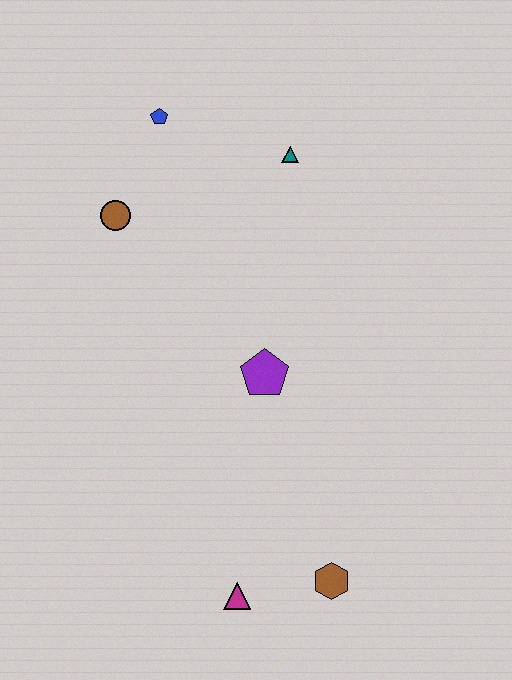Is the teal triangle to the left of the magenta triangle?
No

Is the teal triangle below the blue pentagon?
Yes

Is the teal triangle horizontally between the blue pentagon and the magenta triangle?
No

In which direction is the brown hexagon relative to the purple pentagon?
The brown hexagon is below the purple pentagon.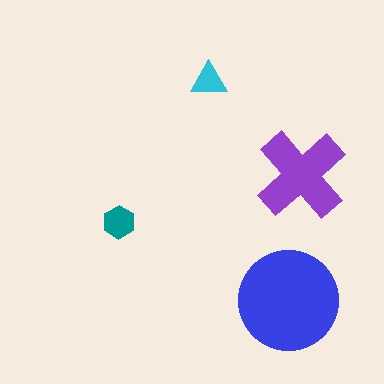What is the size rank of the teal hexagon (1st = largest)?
3rd.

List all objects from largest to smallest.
The blue circle, the purple cross, the teal hexagon, the cyan triangle.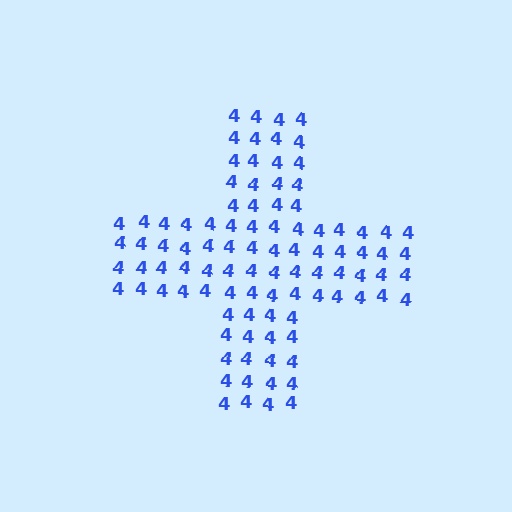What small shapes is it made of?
It is made of small digit 4's.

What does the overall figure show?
The overall figure shows a cross.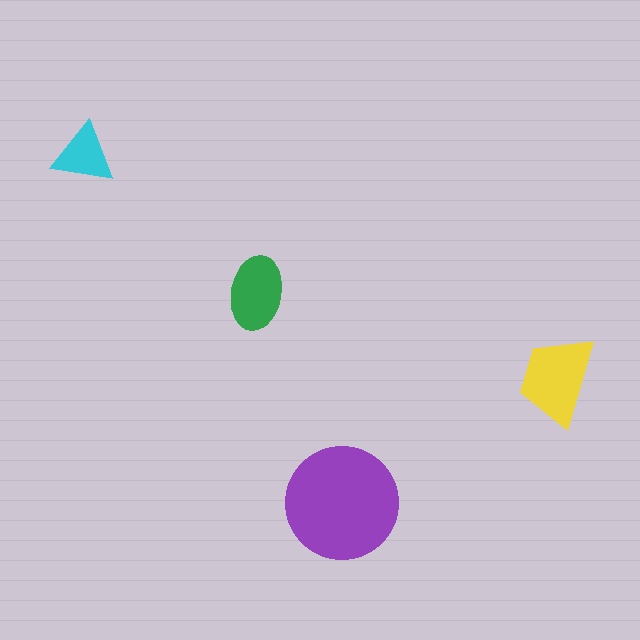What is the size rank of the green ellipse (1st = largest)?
3rd.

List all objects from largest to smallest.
The purple circle, the yellow trapezoid, the green ellipse, the cyan triangle.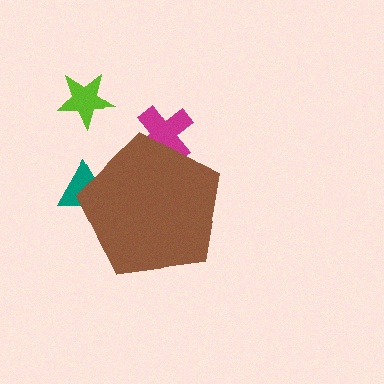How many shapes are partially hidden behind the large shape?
2 shapes are partially hidden.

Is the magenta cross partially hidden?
Yes, the magenta cross is partially hidden behind the brown pentagon.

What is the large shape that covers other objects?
A brown pentagon.